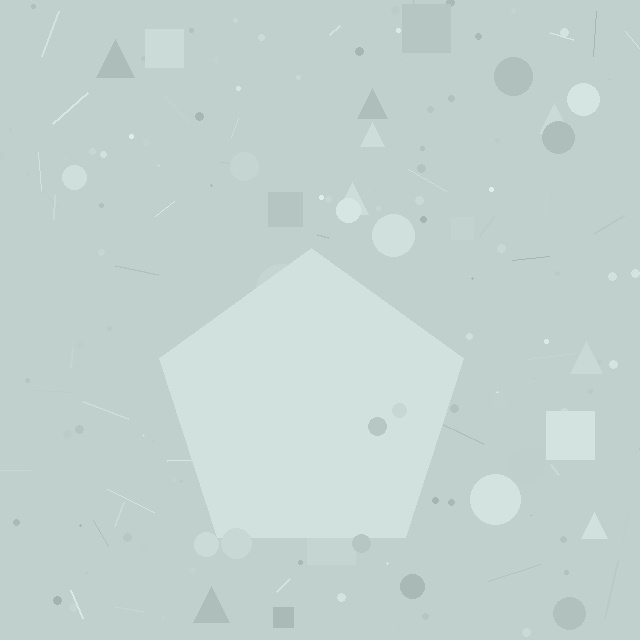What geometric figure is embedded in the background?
A pentagon is embedded in the background.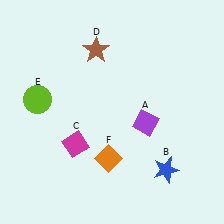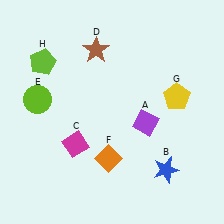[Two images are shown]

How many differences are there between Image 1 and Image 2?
There are 2 differences between the two images.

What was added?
A yellow pentagon (G), a lime pentagon (H) were added in Image 2.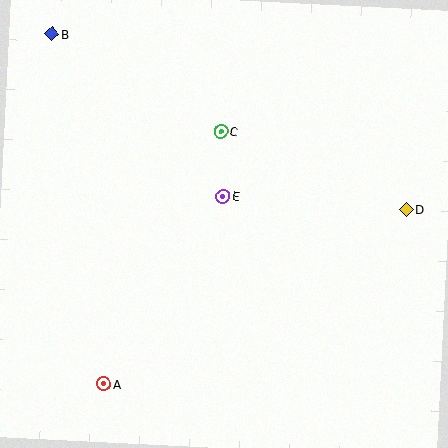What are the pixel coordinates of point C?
Point C is at (221, 131).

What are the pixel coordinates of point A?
Point A is at (104, 384).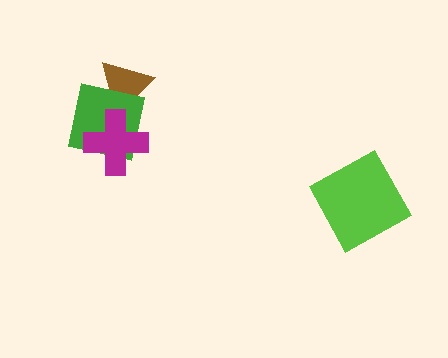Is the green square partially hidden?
Yes, it is partially covered by another shape.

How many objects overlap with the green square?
2 objects overlap with the green square.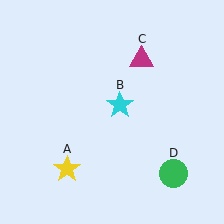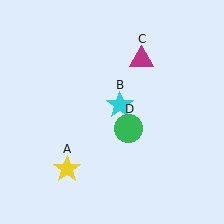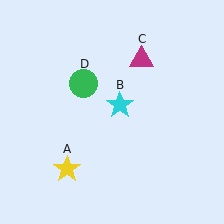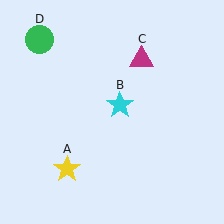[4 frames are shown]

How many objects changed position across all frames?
1 object changed position: green circle (object D).